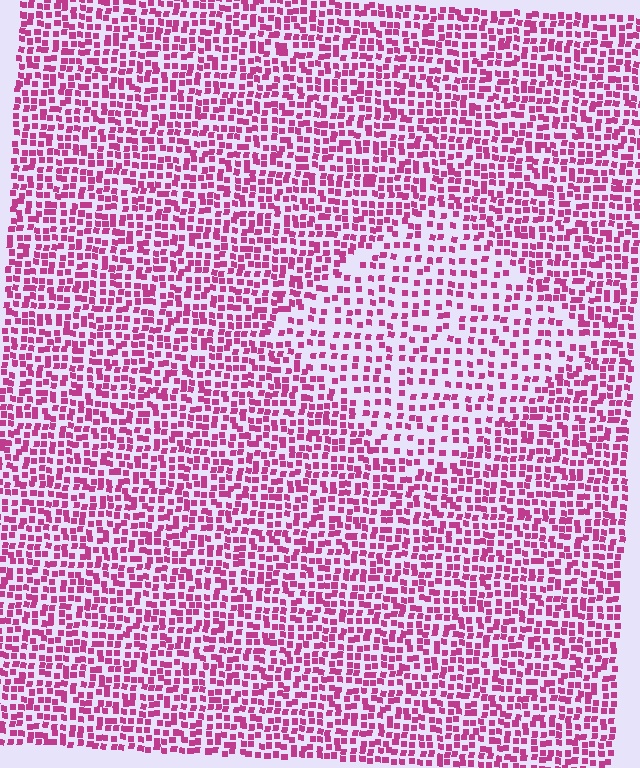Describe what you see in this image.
The image contains small magenta elements arranged at two different densities. A diamond-shaped region is visible where the elements are less densely packed than the surrounding area.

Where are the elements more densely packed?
The elements are more densely packed outside the diamond boundary.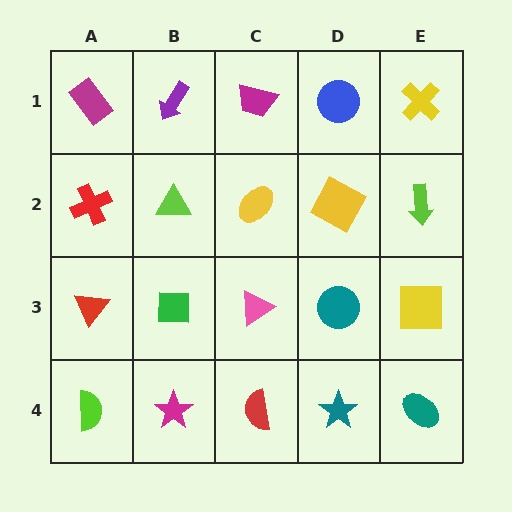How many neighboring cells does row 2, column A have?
3.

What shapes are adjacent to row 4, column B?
A green square (row 3, column B), a lime semicircle (row 4, column A), a red semicircle (row 4, column C).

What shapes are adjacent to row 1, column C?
A yellow ellipse (row 2, column C), a purple arrow (row 1, column B), a blue circle (row 1, column D).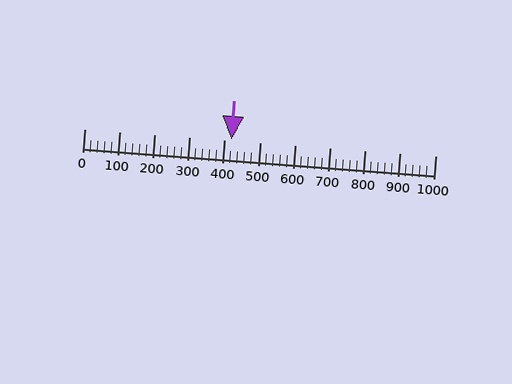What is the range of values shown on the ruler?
The ruler shows values from 0 to 1000.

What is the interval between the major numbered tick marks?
The major tick marks are spaced 100 units apart.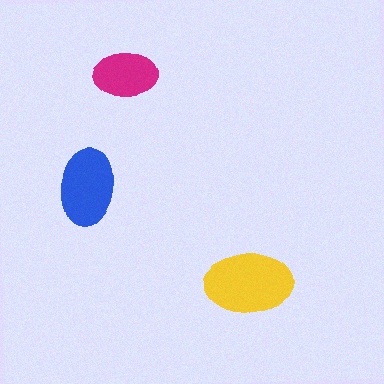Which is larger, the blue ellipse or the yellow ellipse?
The yellow one.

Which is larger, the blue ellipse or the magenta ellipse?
The blue one.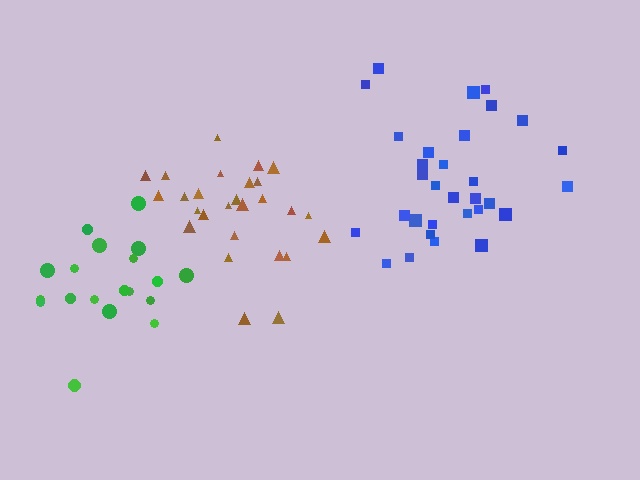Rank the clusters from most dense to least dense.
blue, green, brown.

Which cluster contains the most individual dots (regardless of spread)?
Blue (31).